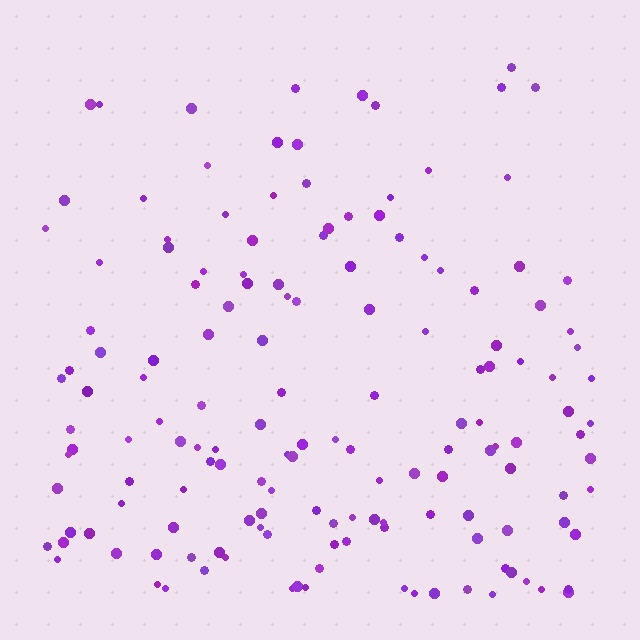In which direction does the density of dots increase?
From top to bottom, with the bottom side densest.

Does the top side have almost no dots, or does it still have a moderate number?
Still a moderate number, just noticeably fewer than the bottom.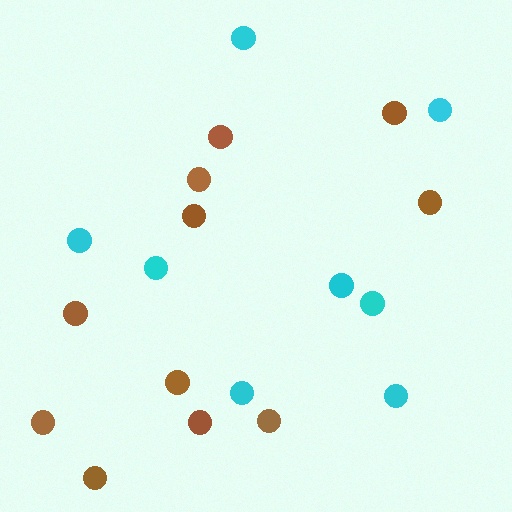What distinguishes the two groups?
There are 2 groups: one group of brown circles (11) and one group of cyan circles (8).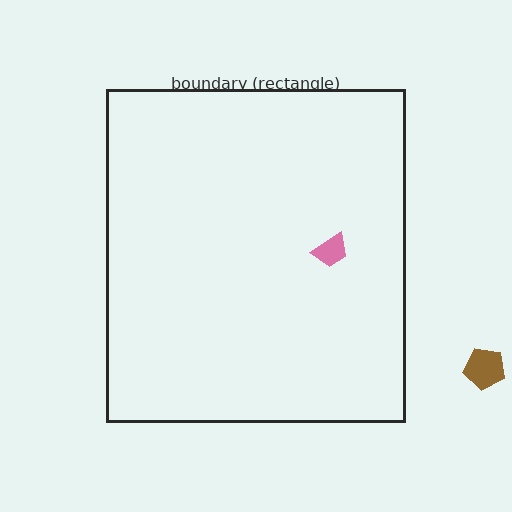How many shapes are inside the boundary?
1 inside, 1 outside.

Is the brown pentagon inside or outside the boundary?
Outside.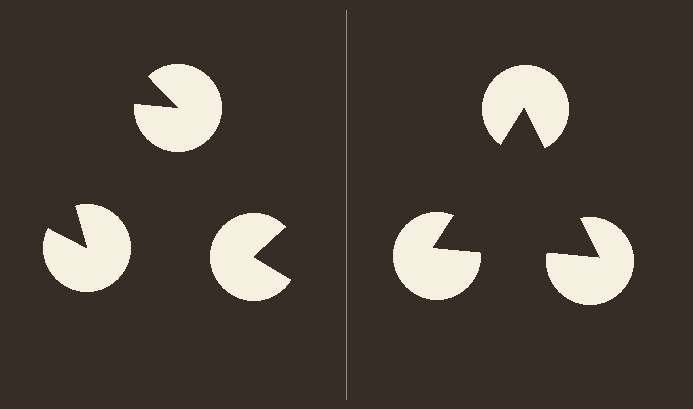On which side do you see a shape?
An illusory triangle appears on the right side. On the left side the wedge cuts are rotated, so no coherent shape forms.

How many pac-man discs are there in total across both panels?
6 — 3 on each side.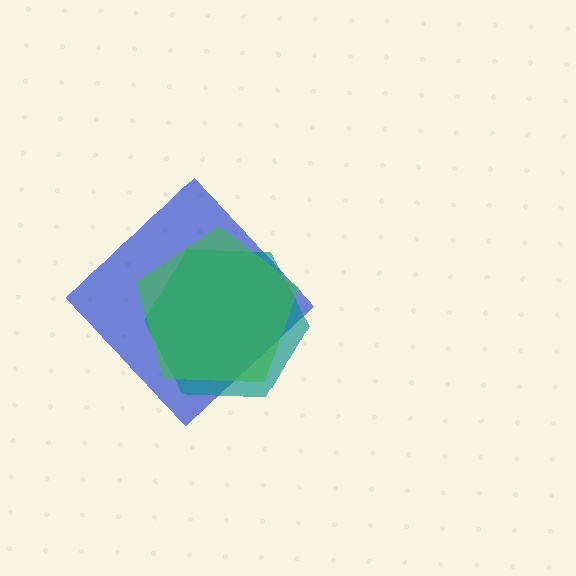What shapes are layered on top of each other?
The layered shapes are: a blue diamond, a teal hexagon, a green pentagon.